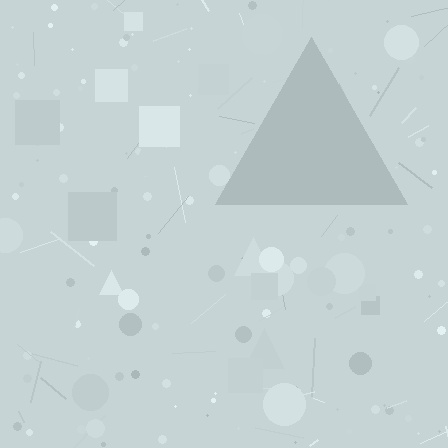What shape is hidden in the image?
A triangle is hidden in the image.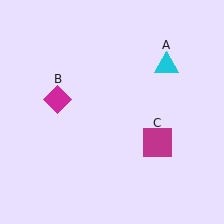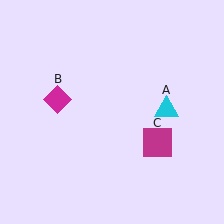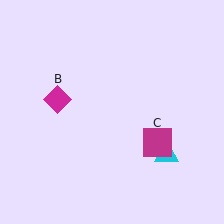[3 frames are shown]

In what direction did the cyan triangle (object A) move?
The cyan triangle (object A) moved down.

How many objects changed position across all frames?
1 object changed position: cyan triangle (object A).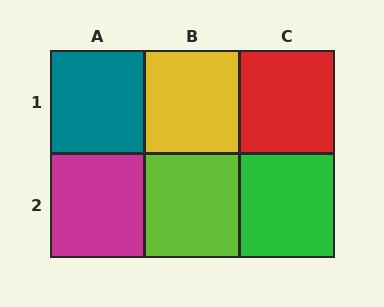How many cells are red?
1 cell is red.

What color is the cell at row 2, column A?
Magenta.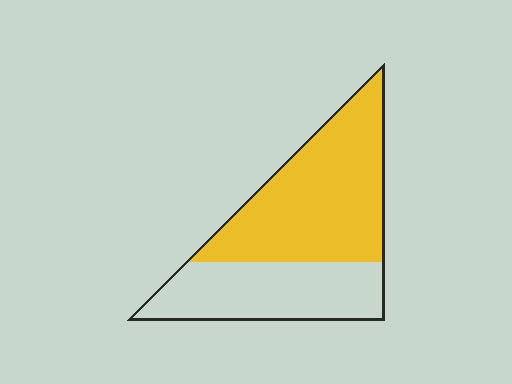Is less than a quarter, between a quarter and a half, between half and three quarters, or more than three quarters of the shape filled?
Between half and three quarters.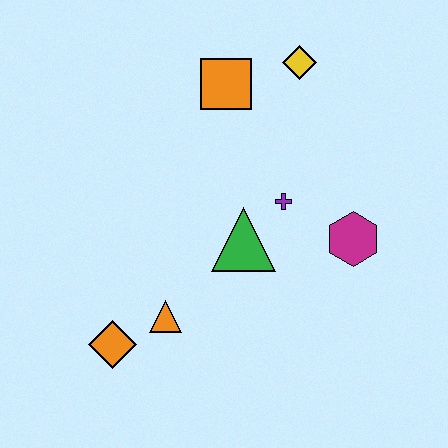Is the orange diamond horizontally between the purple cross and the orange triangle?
No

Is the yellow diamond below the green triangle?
No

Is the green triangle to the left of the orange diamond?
No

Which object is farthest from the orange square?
The orange diamond is farthest from the orange square.